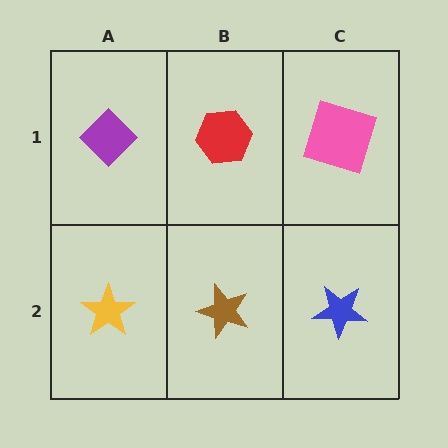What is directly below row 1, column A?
A yellow star.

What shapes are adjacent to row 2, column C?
A pink square (row 1, column C), a brown star (row 2, column B).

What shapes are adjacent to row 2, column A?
A purple diamond (row 1, column A), a brown star (row 2, column B).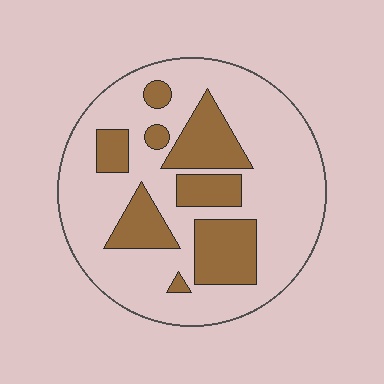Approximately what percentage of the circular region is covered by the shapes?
Approximately 30%.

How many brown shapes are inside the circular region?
8.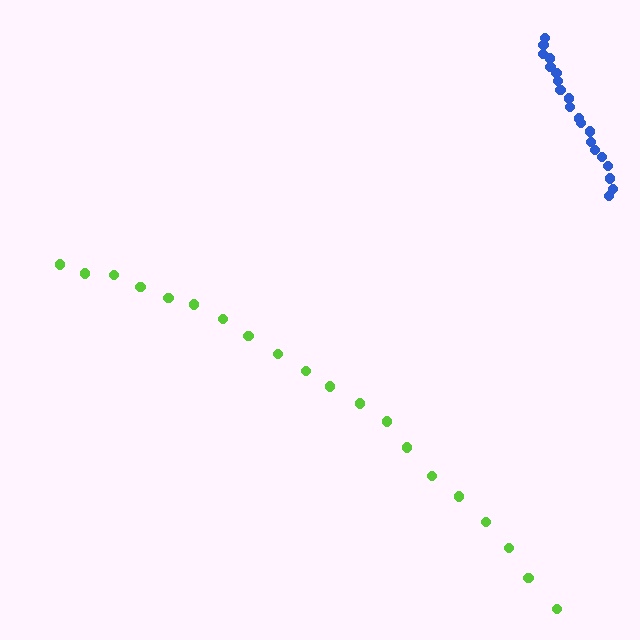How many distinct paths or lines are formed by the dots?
There are 2 distinct paths.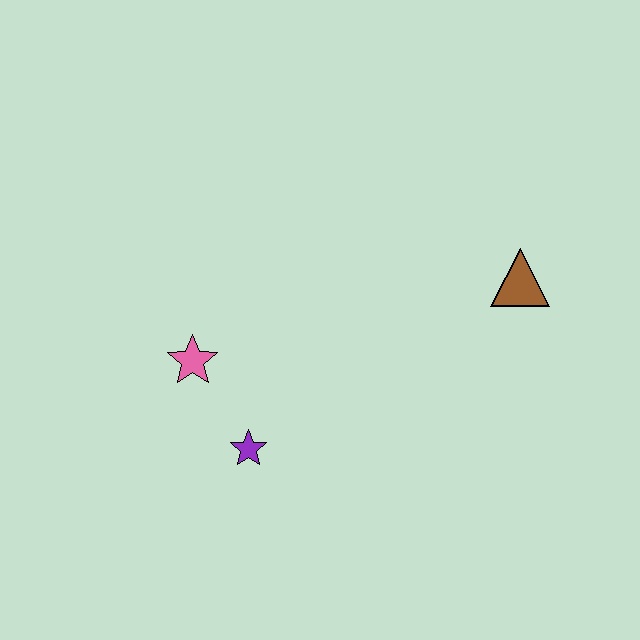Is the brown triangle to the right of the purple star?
Yes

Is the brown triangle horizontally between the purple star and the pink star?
No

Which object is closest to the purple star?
The pink star is closest to the purple star.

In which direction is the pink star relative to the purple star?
The pink star is above the purple star.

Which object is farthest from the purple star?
The brown triangle is farthest from the purple star.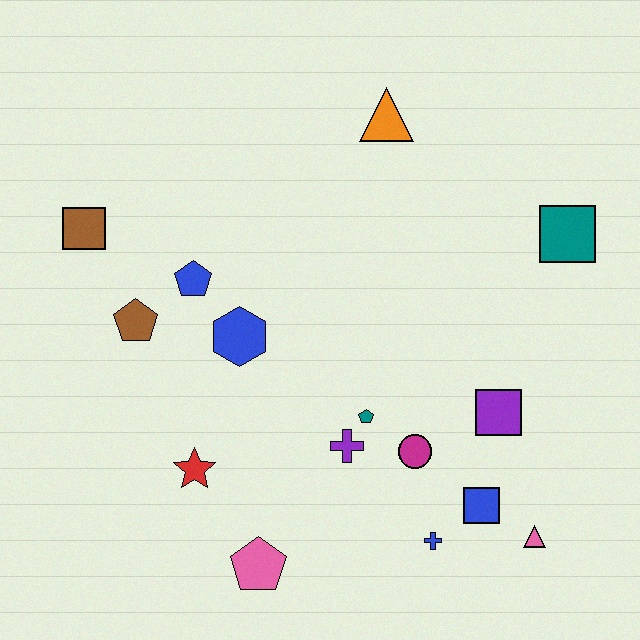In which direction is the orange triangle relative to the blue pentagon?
The orange triangle is to the right of the blue pentagon.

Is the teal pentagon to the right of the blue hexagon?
Yes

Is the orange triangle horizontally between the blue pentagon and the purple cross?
No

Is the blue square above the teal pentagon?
No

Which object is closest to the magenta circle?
The teal pentagon is closest to the magenta circle.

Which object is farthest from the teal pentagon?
The brown square is farthest from the teal pentagon.